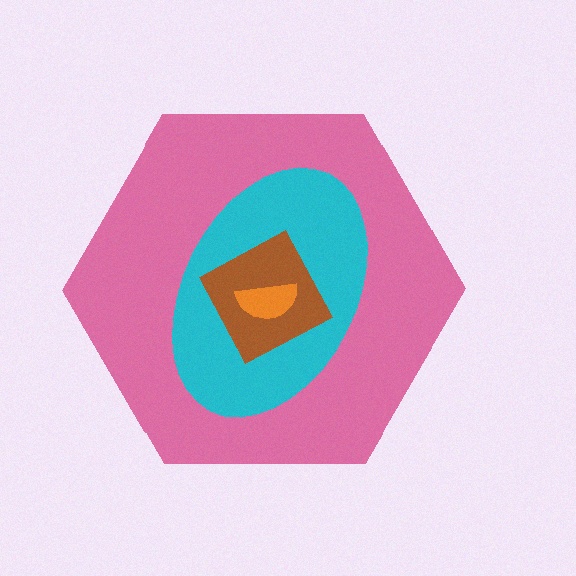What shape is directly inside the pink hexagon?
The cyan ellipse.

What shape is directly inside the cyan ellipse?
The brown square.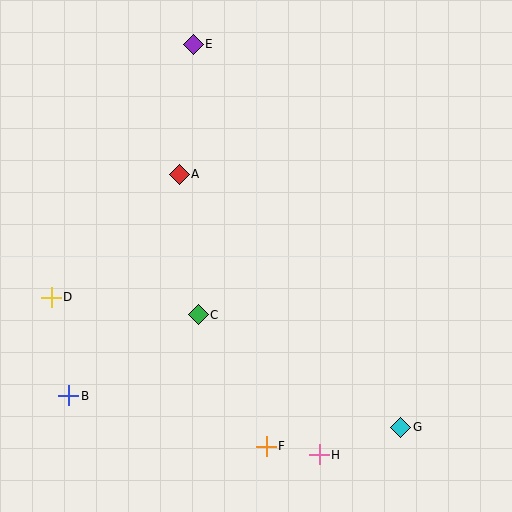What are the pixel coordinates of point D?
Point D is at (51, 297).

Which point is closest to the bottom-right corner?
Point G is closest to the bottom-right corner.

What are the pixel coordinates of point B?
Point B is at (69, 396).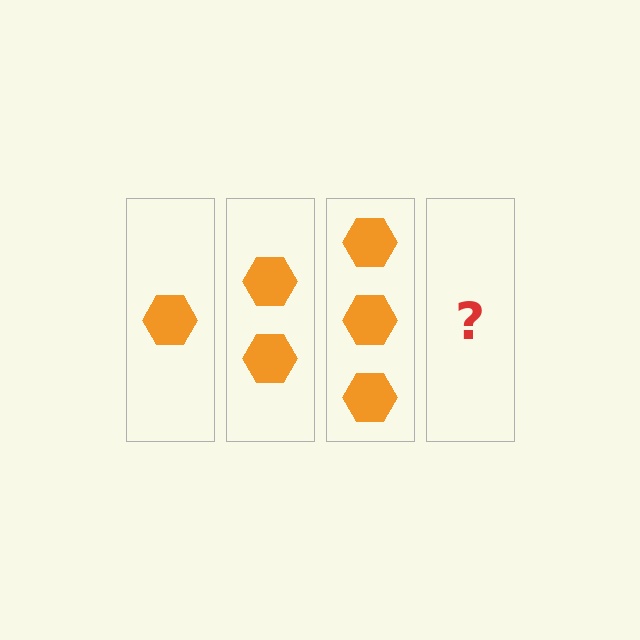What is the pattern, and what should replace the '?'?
The pattern is that each step adds one more hexagon. The '?' should be 4 hexagons.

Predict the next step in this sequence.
The next step is 4 hexagons.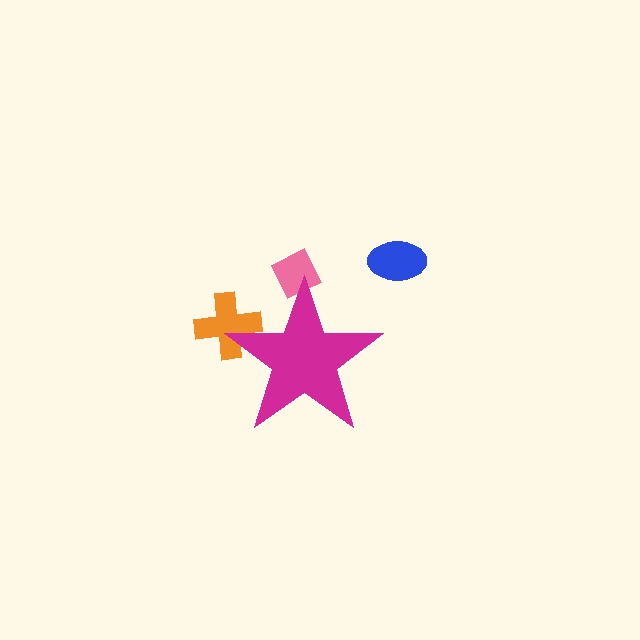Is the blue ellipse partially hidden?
No, the blue ellipse is fully visible.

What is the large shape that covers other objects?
A magenta star.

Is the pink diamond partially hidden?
Yes, the pink diamond is partially hidden behind the magenta star.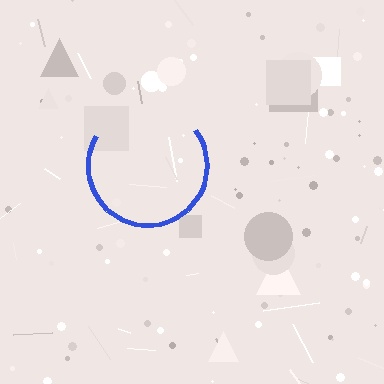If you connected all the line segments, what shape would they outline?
They would outline a circle.